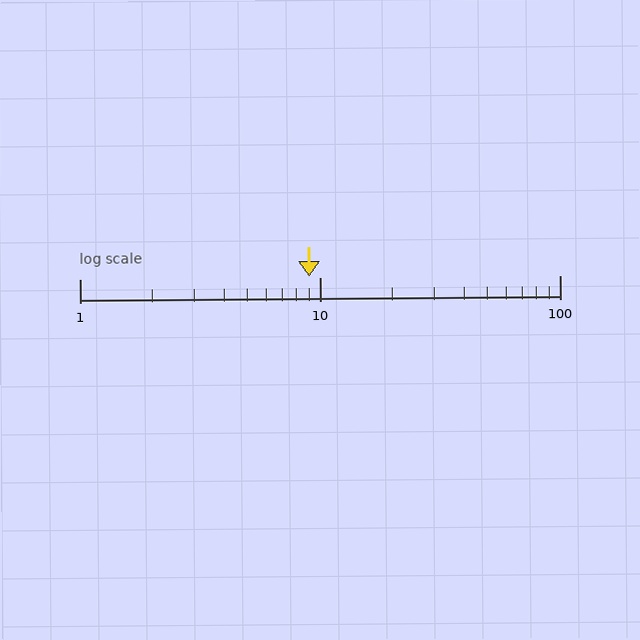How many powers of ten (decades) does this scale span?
The scale spans 2 decades, from 1 to 100.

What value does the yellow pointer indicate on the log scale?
The pointer indicates approximately 9.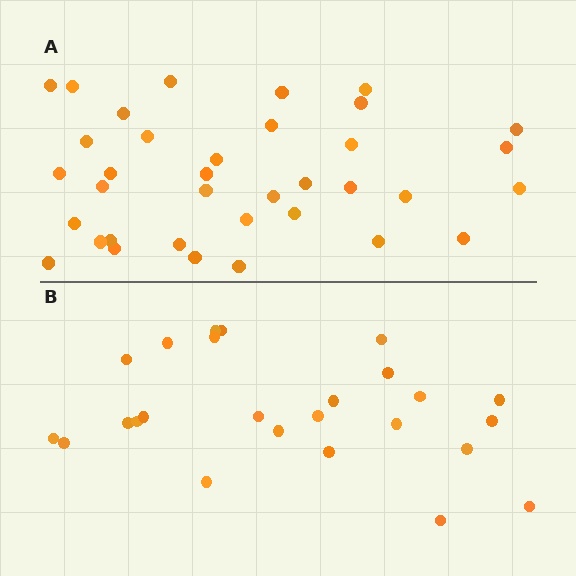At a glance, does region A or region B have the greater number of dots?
Region A (the top region) has more dots.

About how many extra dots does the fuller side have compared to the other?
Region A has roughly 12 or so more dots than region B.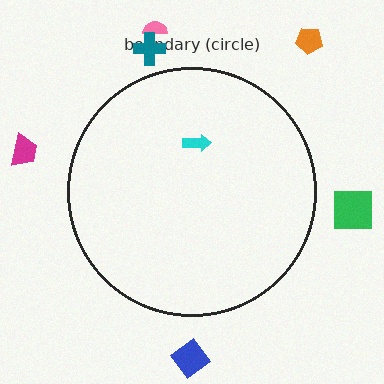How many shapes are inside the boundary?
1 inside, 6 outside.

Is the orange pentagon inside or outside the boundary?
Outside.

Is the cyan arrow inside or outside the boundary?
Inside.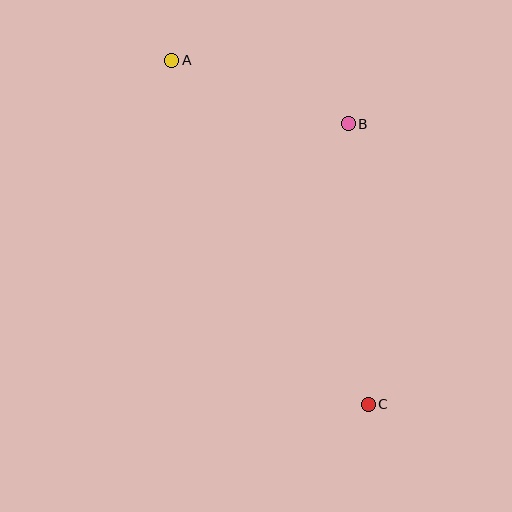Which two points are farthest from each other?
Points A and C are farthest from each other.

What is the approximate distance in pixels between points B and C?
The distance between B and C is approximately 281 pixels.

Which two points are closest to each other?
Points A and B are closest to each other.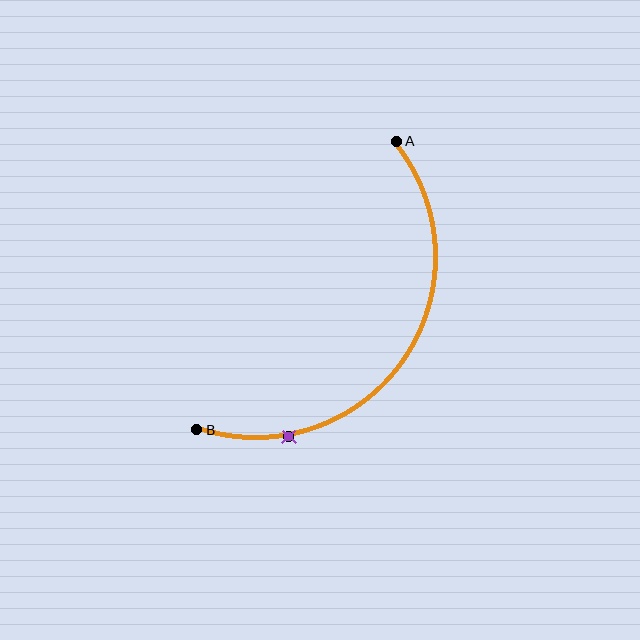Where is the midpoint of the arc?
The arc midpoint is the point on the curve farthest from the straight line joining A and B. It sits below and to the right of that line.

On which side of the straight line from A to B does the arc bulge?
The arc bulges below and to the right of the straight line connecting A and B.